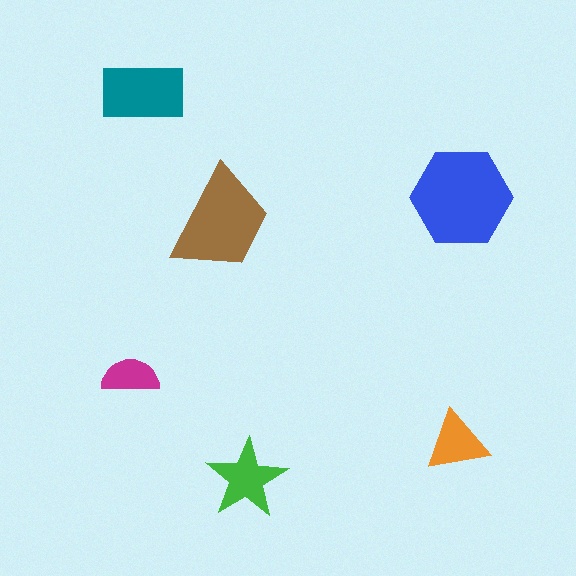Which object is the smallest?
The magenta semicircle.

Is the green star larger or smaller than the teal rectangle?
Smaller.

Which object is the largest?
The blue hexagon.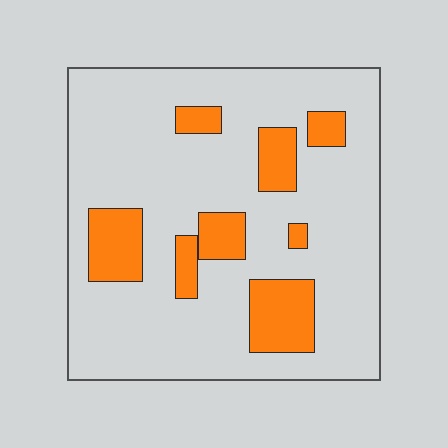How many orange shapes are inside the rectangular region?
8.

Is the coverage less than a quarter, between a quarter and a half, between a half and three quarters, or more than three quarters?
Less than a quarter.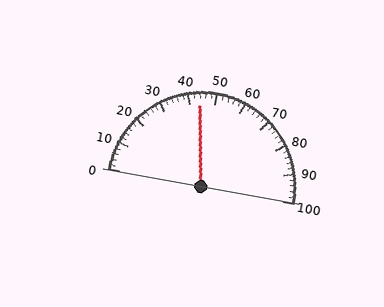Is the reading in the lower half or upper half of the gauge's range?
The reading is in the lower half of the range (0 to 100).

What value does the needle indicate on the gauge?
The needle indicates approximately 44.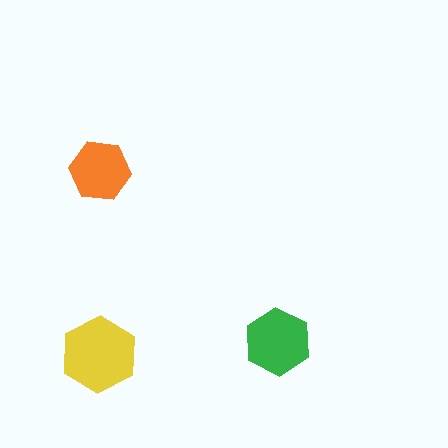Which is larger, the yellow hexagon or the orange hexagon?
The yellow one.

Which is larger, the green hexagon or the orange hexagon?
The green one.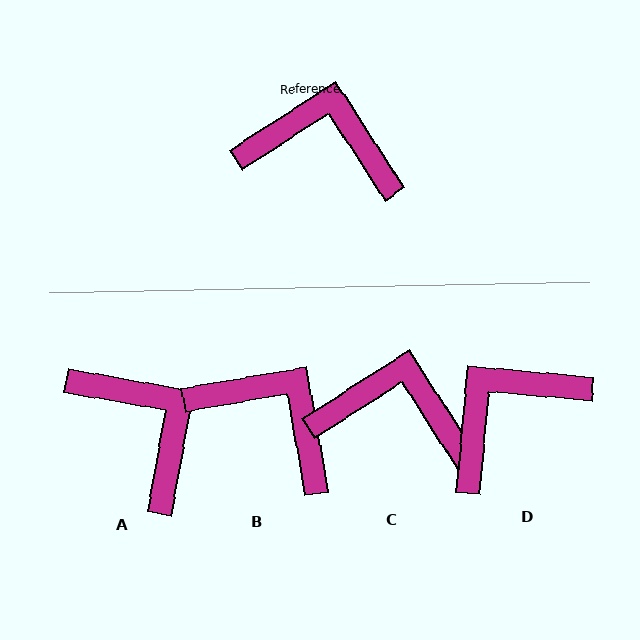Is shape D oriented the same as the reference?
No, it is off by about 52 degrees.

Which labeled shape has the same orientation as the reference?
C.